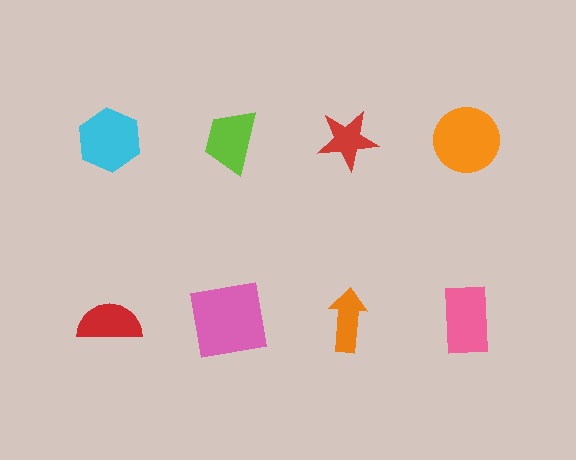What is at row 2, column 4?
A pink rectangle.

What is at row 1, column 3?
A red star.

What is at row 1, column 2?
A lime trapezoid.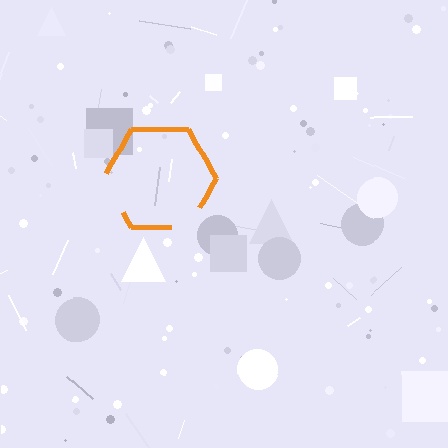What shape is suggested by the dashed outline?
The dashed outline suggests a hexagon.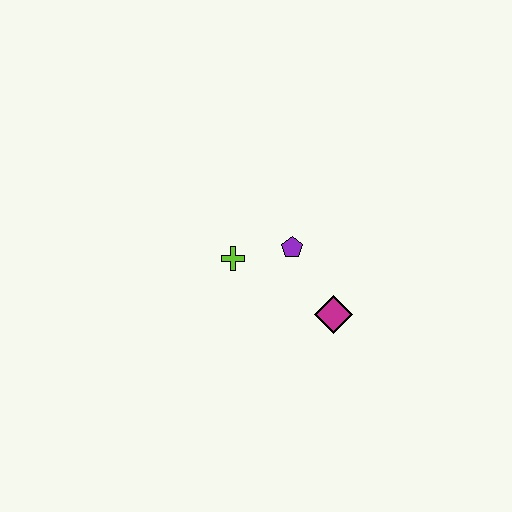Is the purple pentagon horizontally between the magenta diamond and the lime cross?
Yes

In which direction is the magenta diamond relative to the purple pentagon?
The magenta diamond is below the purple pentagon.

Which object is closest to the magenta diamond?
The purple pentagon is closest to the magenta diamond.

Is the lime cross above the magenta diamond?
Yes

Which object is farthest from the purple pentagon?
The magenta diamond is farthest from the purple pentagon.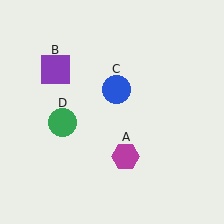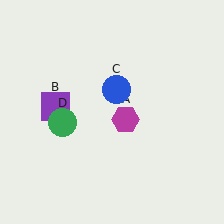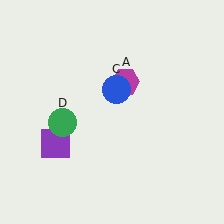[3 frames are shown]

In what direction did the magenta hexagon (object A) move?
The magenta hexagon (object A) moved up.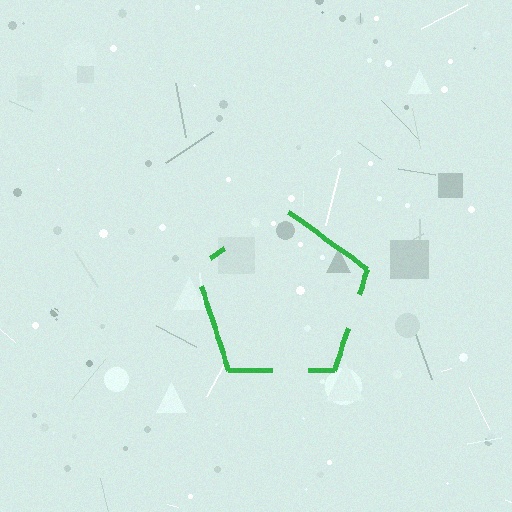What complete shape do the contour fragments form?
The contour fragments form a pentagon.